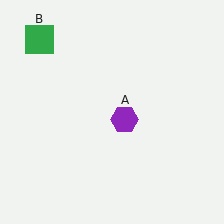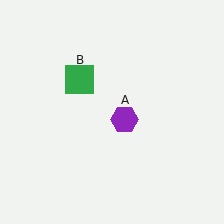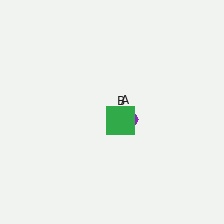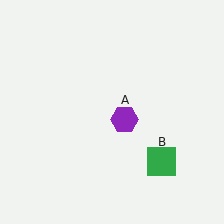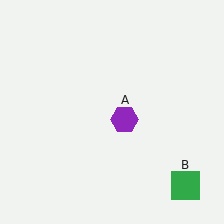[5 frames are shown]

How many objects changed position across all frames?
1 object changed position: green square (object B).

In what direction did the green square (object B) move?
The green square (object B) moved down and to the right.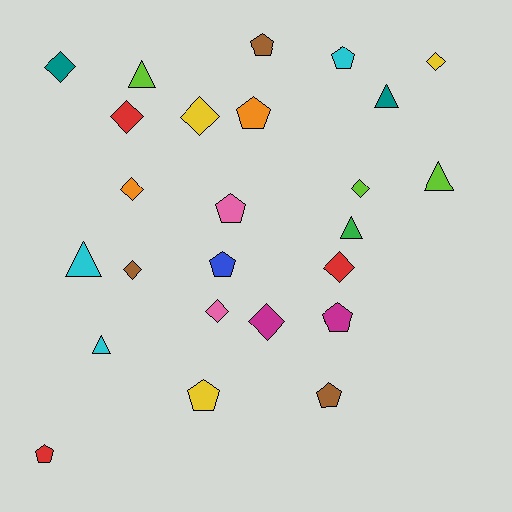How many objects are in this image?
There are 25 objects.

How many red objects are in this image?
There are 3 red objects.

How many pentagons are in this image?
There are 9 pentagons.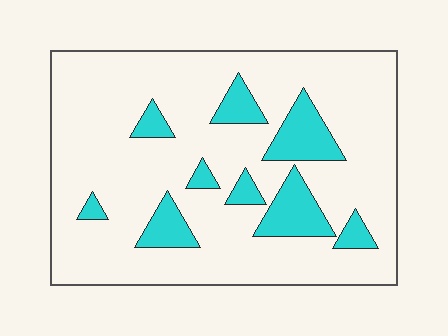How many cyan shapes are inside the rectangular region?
9.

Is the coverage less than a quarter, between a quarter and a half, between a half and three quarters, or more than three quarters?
Less than a quarter.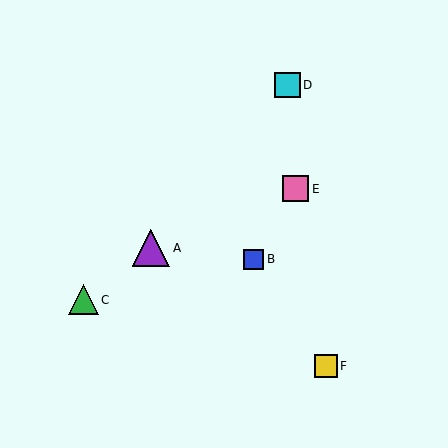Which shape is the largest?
The purple triangle (labeled A) is the largest.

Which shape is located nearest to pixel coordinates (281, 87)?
The cyan square (labeled D) at (287, 85) is nearest to that location.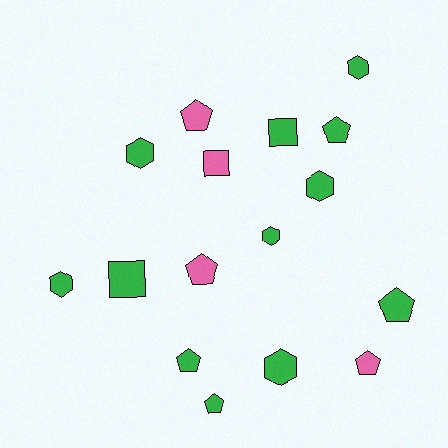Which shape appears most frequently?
Pentagon, with 7 objects.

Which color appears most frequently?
Green, with 12 objects.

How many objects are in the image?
There are 16 objects.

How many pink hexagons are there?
There are no pink hexagons.